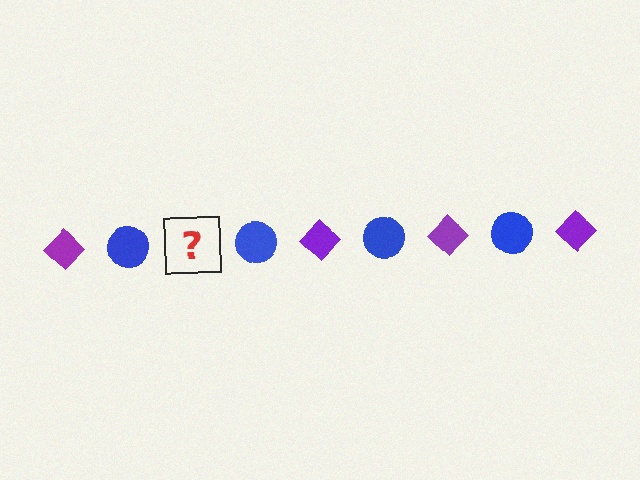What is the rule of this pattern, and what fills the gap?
The rule is that the pattern alternates between purple diamond and blue circle. The gap should be filled with a purple diamond.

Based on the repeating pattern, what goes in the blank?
The blank should be a purple diamond.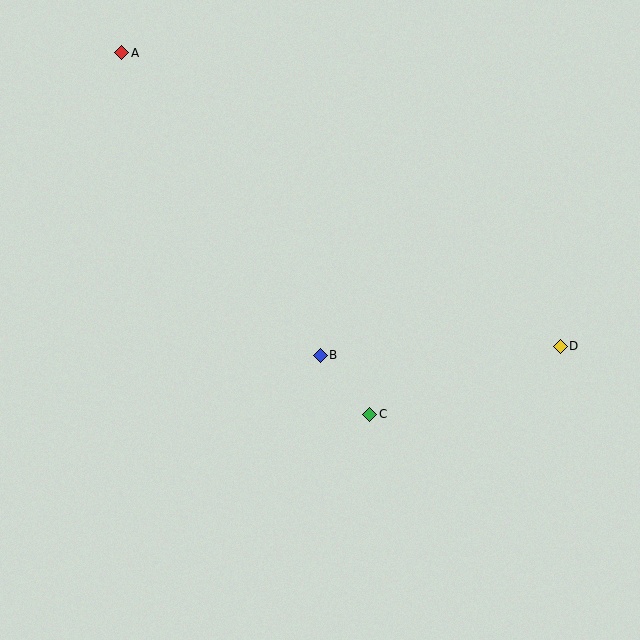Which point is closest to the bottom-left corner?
Point B is closest to the bottom-left corner.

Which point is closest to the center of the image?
Point B at (320, 355) is closest to the center.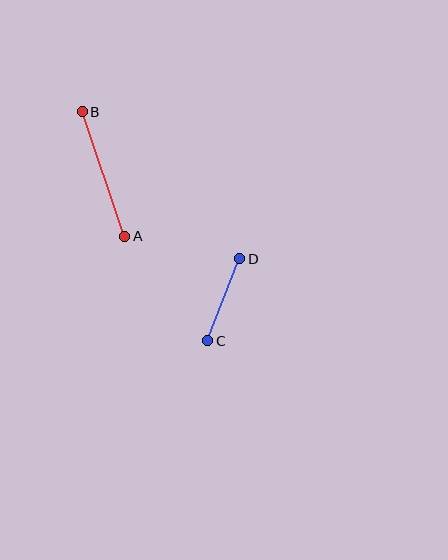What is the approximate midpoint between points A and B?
The midpoint is at approximately (103, 174) pixels.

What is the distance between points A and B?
The distance is approximately 131 pixels.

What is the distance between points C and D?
The distance is approximately 88 pixels.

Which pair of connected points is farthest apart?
Points A and B are farthest apart.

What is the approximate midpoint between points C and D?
The midpoint is at approximately (224, 300) pixels.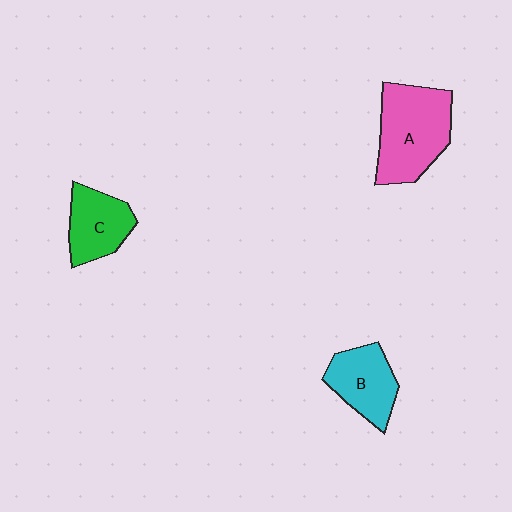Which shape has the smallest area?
Shape C (green).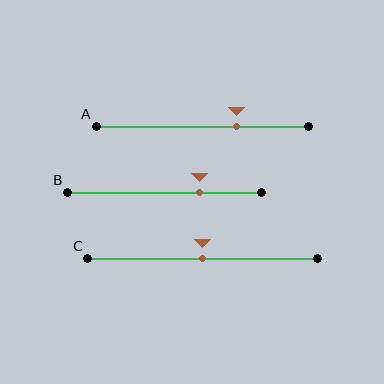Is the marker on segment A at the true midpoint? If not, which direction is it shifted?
No, the marker on segment A is shifted to the right by about 16% of the segment length.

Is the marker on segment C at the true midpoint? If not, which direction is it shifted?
Yes, the marker on segment C is at the true midpoint.